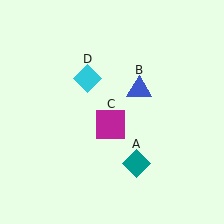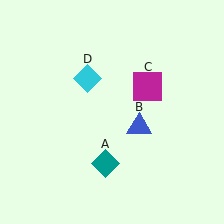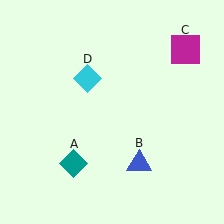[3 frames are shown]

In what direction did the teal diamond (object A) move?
The teal diamond (object A) moved left.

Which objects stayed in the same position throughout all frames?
Cyan diamond (object D) remained stationary.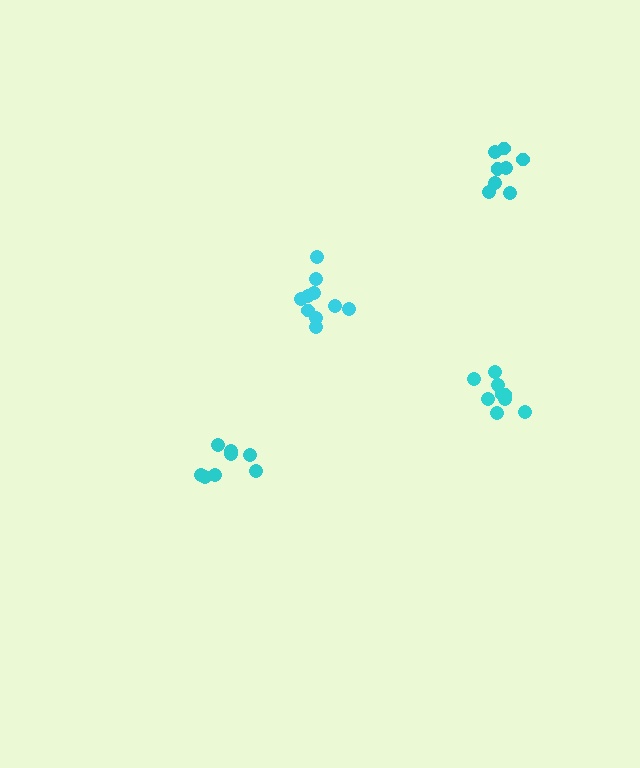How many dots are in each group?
Group 1: 8 dots, Group 2: 10 dots, Group 3: 9 dots, Group 4: 8 dots (35 total).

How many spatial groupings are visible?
There are 4 spatial groupings.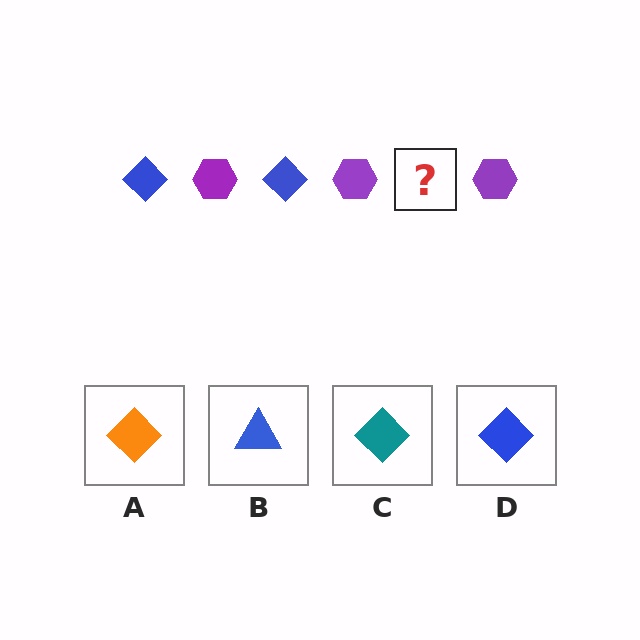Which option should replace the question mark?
Option D.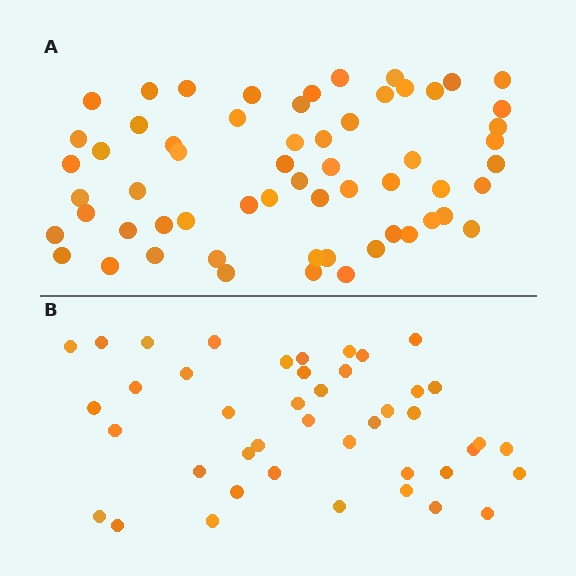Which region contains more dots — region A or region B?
Region A (the top region) has more dots.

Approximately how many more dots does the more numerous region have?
Region A has approximately 15 more dots than region B.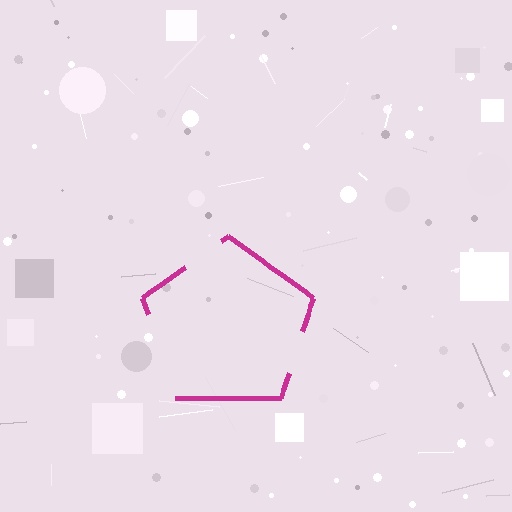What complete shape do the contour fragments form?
The contour fragments form a pentagon.